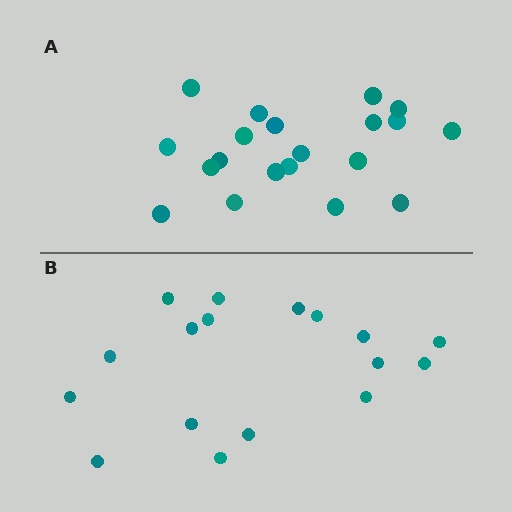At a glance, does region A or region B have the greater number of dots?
Region A (the top region) has more dots.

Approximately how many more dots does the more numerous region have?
Region A has just a few more — roughly 2 or 3 more dots than region B.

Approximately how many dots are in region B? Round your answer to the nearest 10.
About 20 dots. (The exact count is 17, which rounds to 20.)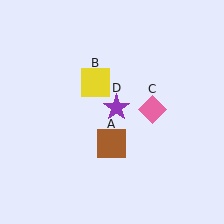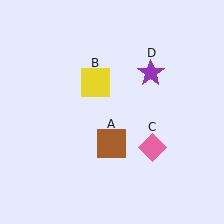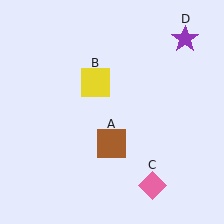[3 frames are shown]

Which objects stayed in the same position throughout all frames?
Brown square (object A) and yellow square (object B) remained stationary.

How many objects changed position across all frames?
2 objects changed position: pink diamond (object C), purple star (object D).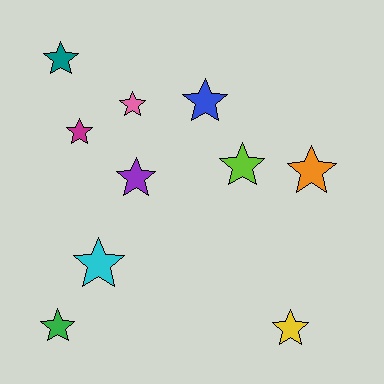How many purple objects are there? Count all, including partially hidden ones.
There is 1 purple object.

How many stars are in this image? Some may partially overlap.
There are 10 stars.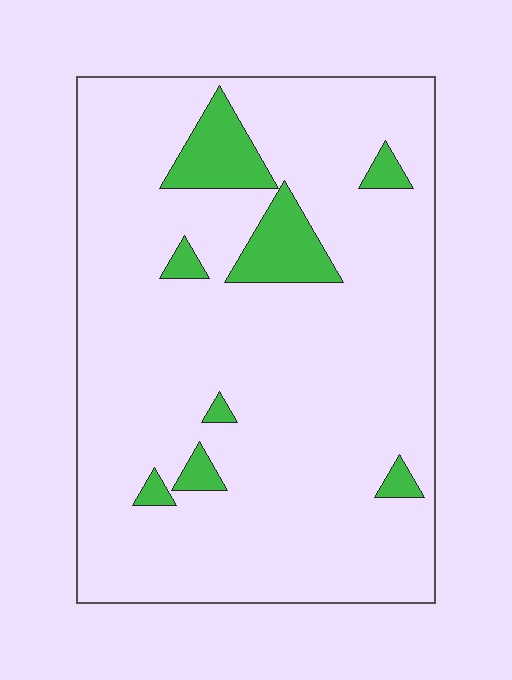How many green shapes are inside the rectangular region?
8.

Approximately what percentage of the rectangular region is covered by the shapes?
Approximately 10%.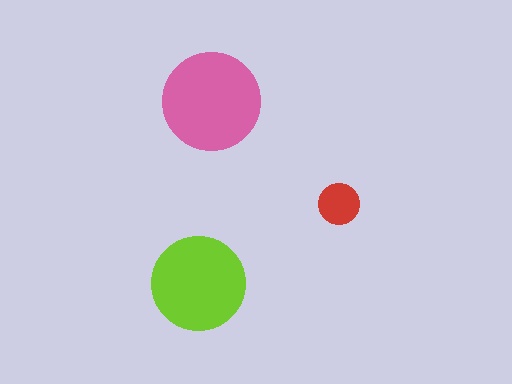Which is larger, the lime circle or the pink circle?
The pink one.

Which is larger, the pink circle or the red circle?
The pink one.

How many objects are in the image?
There are 3 objects in the image.